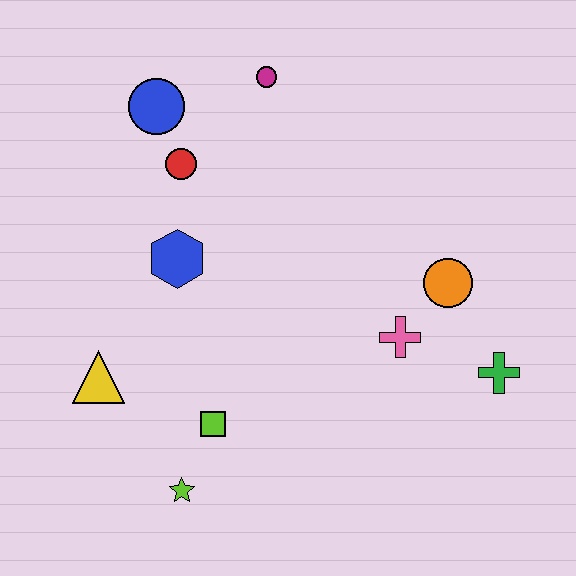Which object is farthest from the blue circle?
The green cross is farthest from the blue circle.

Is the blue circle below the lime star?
No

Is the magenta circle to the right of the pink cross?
No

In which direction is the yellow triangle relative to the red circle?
The yellow triangle is below the red circle.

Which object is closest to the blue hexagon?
The red circle is closest to the blue hexagon.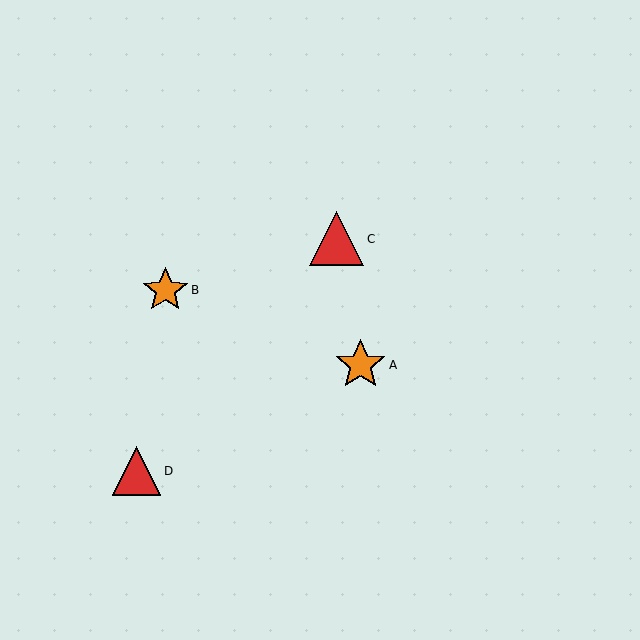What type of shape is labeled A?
Shape A is an orange star.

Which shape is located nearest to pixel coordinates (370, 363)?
The orange star (labeled A) at (360, 365) is nearest to that location.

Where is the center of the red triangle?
The center of the red triangle is at (336, 239).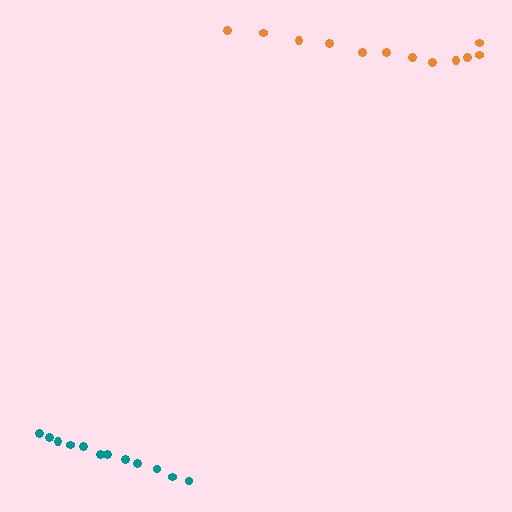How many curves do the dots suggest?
There are 2 distinct paths.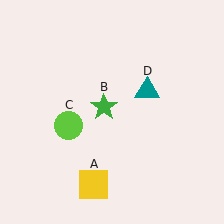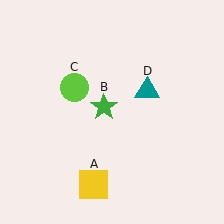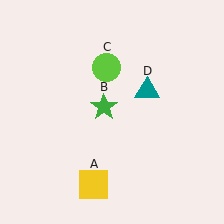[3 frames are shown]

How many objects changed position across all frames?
1 object changed position: lime circle (object C).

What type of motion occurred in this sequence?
The lime circle (object C) rotated clockwise around the center of the scene.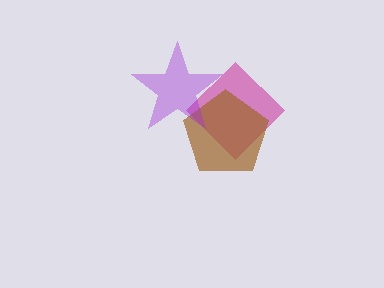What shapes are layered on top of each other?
The layered shapes are: a magenta diamond, a brown pentagon, a purple star.